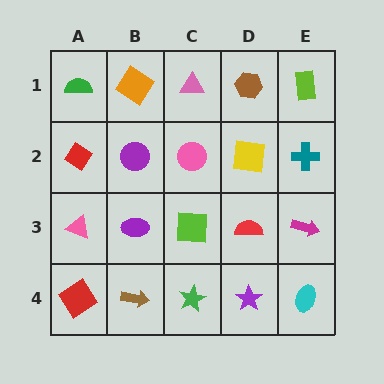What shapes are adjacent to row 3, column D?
A yellow square (row 2, column D), a purple star (row 4, column D), a lime square (row 3, column C), a magenta arrow (row 3, column E).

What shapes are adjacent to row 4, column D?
A red semicircle (row 3, column D), a green star (row 4, column C), a cyan ellipse (row 4, column E).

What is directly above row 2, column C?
A pink triangle.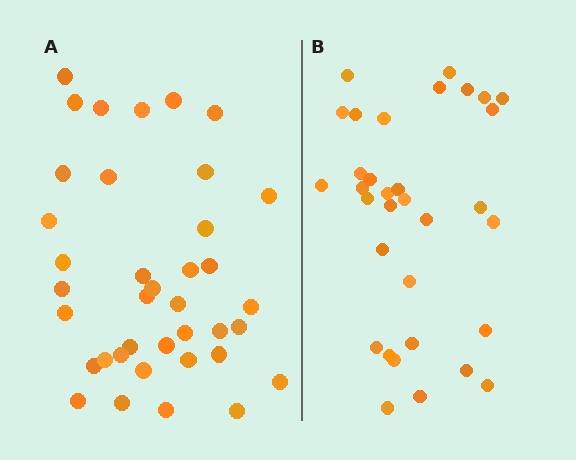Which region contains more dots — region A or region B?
Region A (the left region) has more dots.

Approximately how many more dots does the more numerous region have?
Region A has about 5 more dots than region B.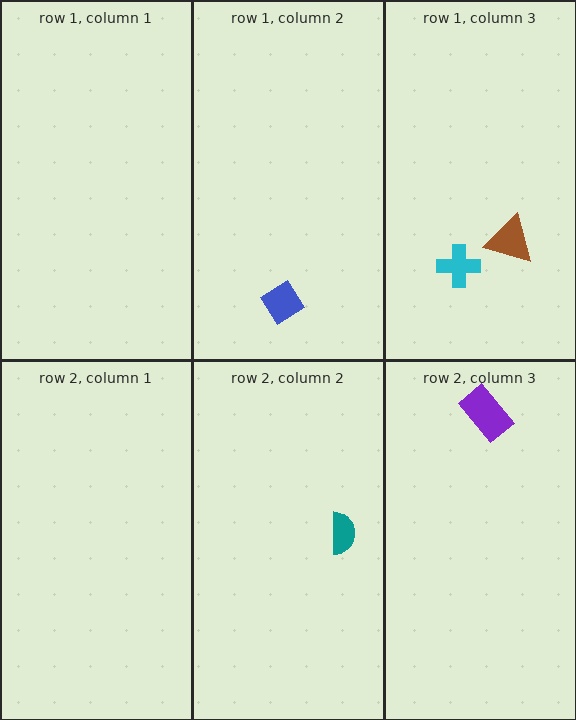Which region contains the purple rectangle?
The row 2, column 3 region.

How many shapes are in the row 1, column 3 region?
2.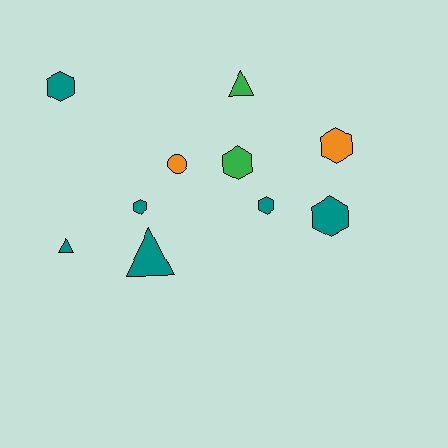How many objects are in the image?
There are 10 objects.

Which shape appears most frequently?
Hexagon, with 6 objects.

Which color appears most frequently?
Teal, with 6 objects.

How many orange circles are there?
There is 1 orange circle.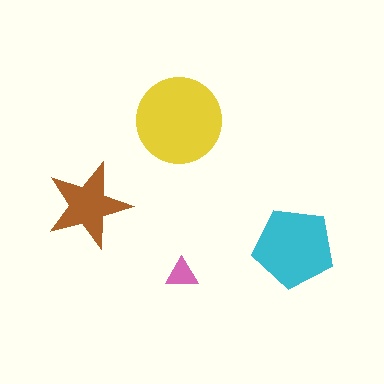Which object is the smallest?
The pink triangle.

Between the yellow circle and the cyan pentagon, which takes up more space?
The yellow circle.